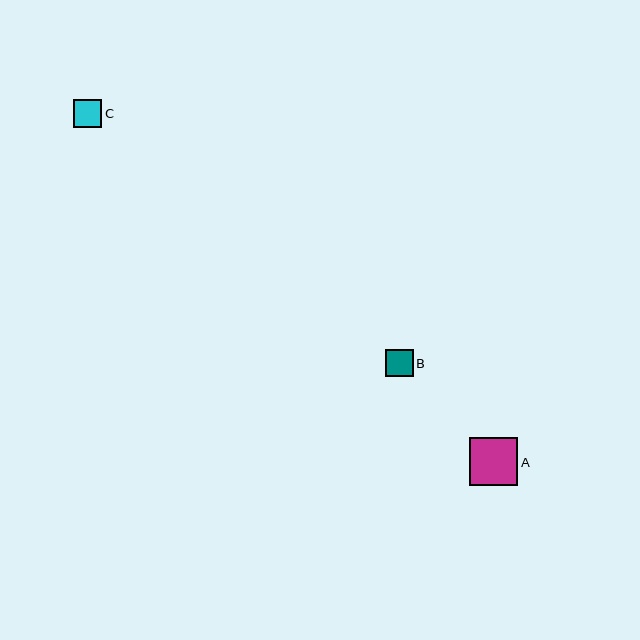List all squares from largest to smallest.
From largest to smallest: A, C, B.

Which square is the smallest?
Square B is the smallest with a size of approximately 27 pixels.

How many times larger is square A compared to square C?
Square A is approximately 1.7 times the size of square C.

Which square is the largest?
Square A is the largest with a size of approximately 48 pixels.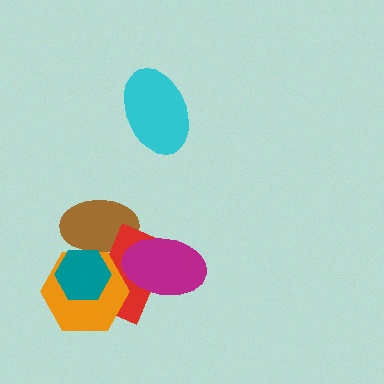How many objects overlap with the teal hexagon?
3 objects overlap with the teal hexagon.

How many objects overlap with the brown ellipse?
3 objects overlap with the brown ellipse.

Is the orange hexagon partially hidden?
Yes, it is partially covered by another shape.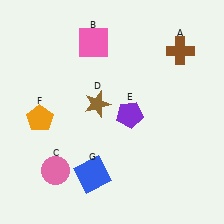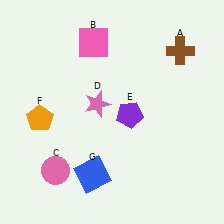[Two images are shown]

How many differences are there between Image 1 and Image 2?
There is 1 difference between the two images.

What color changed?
The star (D) changed from brown in Image 1 to pink in Image 2.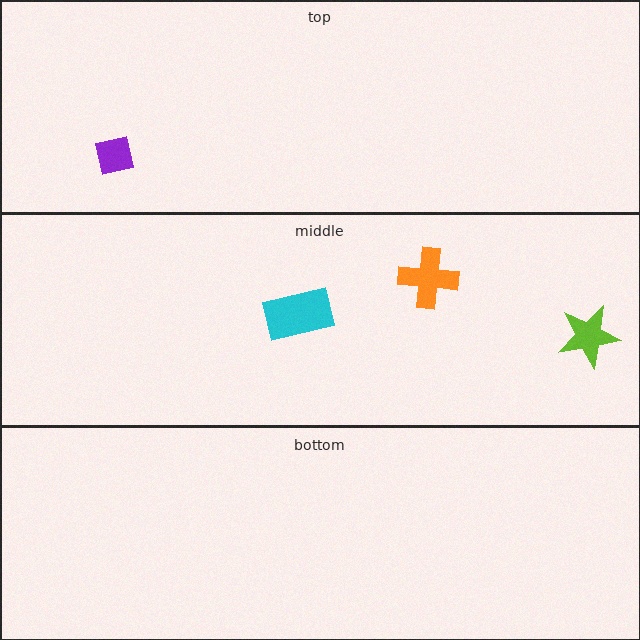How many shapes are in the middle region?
3.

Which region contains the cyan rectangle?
The middle region.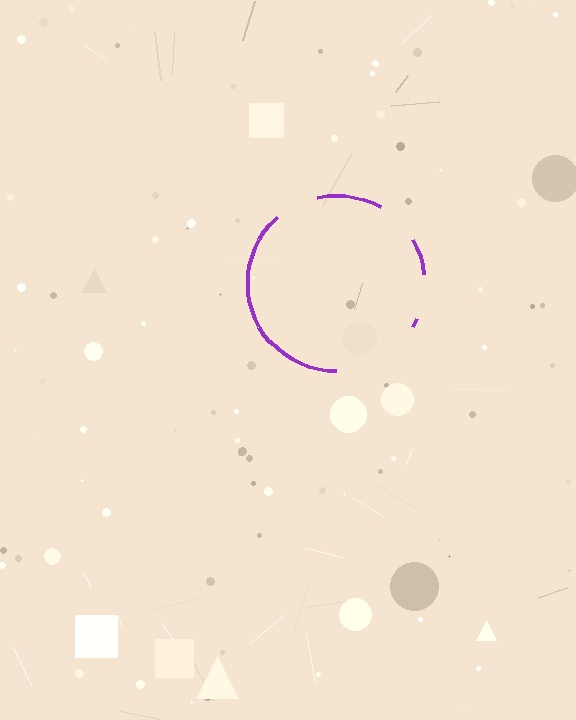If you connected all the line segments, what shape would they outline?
They would outline a circle.